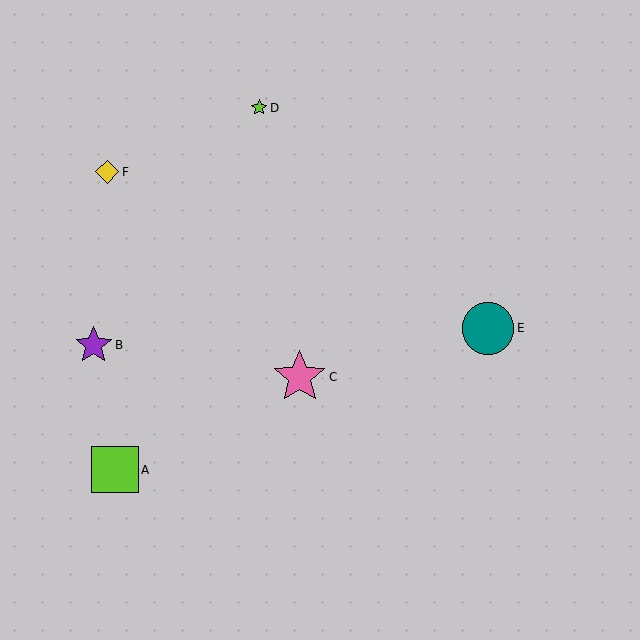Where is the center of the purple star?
The center of the purple star is at (94, 345).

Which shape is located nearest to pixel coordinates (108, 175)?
The yellow diamond (labeled F) at (107, 172) is nearest to that location.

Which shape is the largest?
The pink star (labeled C) is the largest.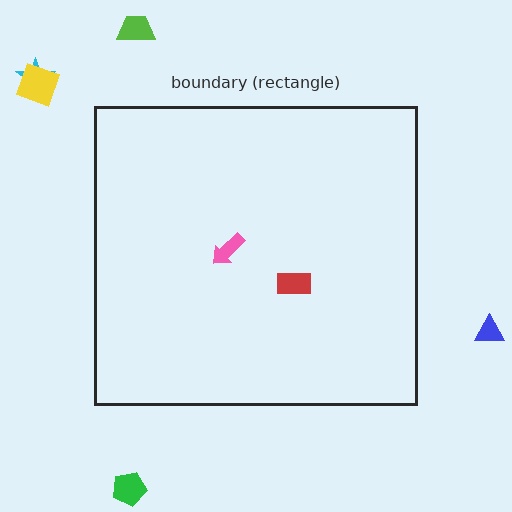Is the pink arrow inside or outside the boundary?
Inside.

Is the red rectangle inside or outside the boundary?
Inside.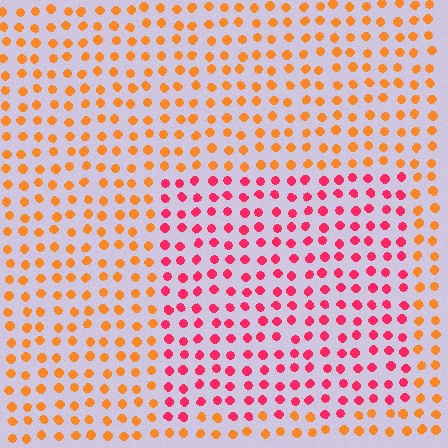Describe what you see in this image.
The image is filled with small orange elements in a uniform arrangement. A rectangle-shaped region is visible where the elements are tinted to a slightly different hue, forming a subtle color boundary.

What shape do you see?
I see a rectangle.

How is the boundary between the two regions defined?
The boundary is defined purely by a slight shift in hue (about 45 degrees). Spacing, size, and orientation are identical on both sides.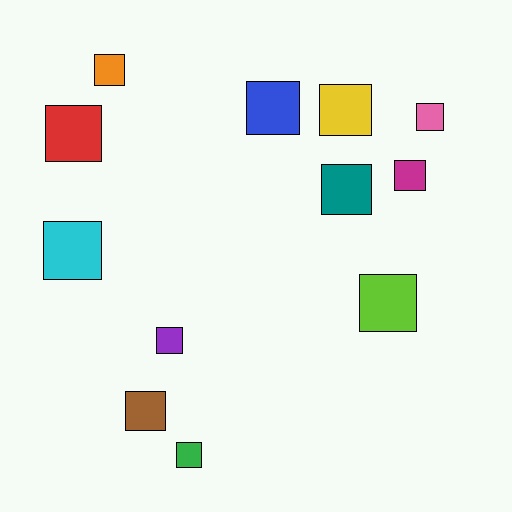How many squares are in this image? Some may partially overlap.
There are 12 squares.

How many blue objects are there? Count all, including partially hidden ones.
There is 1 blue object.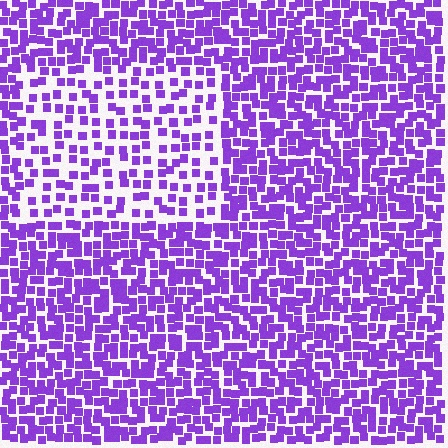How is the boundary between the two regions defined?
The boundary is defined by a change in element density (approximately 1.9x ratio). All elements are the same color, size, and shape.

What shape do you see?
I see a rectangle.